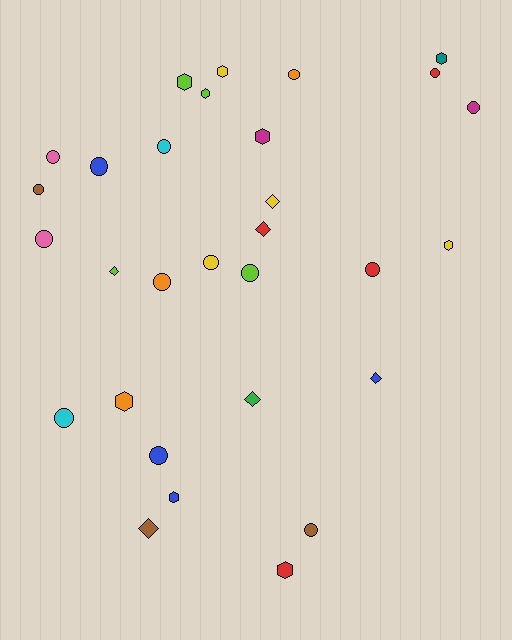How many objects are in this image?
There are 30 objects.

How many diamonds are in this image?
There are 6 diamonds.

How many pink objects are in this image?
There are 2 pink objects.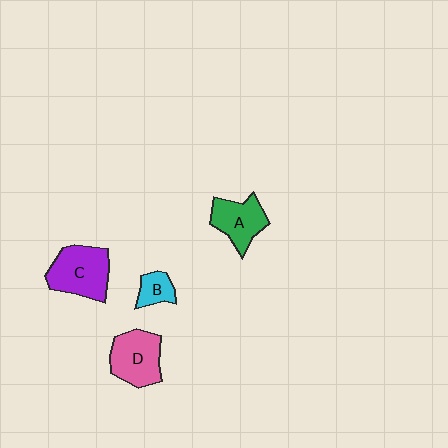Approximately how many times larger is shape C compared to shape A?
Approximately 1.3 times.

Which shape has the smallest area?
Shape B (cyan).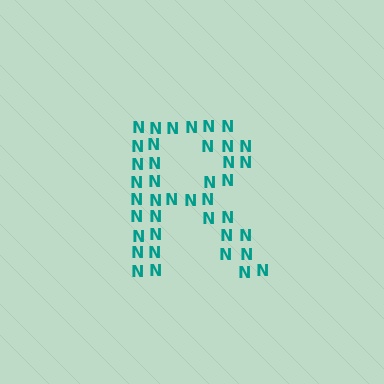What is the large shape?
The large shape is the letter R.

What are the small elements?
The small elements are letter N's.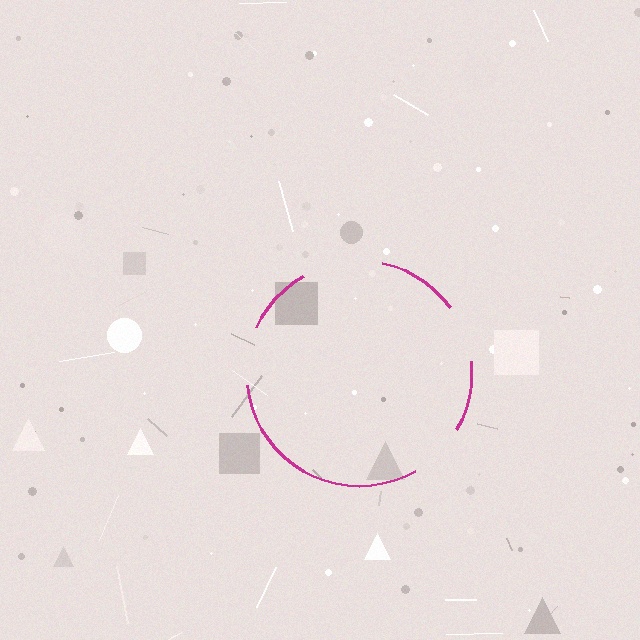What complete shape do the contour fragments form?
The contour fragments form a circle.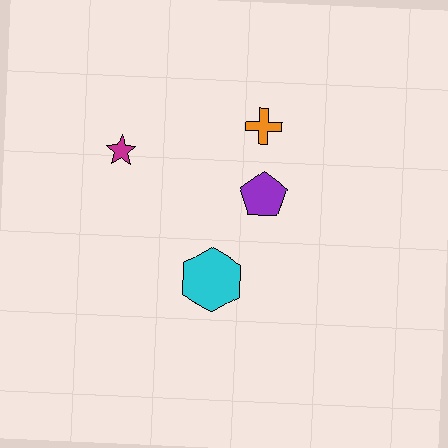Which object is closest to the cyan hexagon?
The purple pentagon is closest to the cyan hexagon.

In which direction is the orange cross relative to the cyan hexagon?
The orange cross is above the cyan hexagon.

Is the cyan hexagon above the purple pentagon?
No